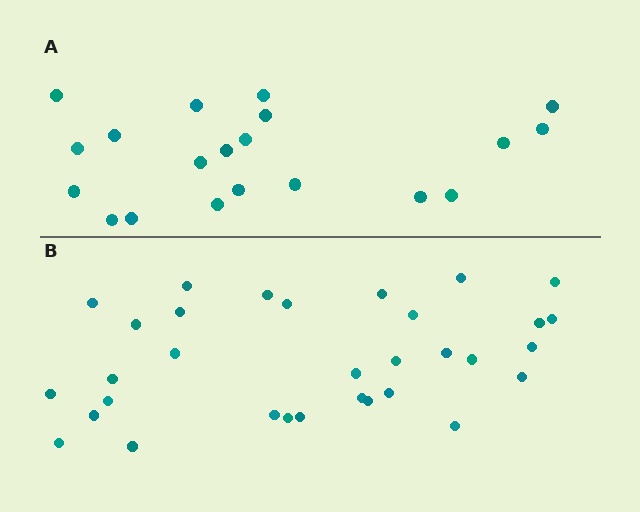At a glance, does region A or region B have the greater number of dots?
Region B (the bottom region) has more dots.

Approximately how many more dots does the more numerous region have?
Region B has roughly 12 or so more dots than region A.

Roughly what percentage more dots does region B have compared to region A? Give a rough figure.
About 60% more.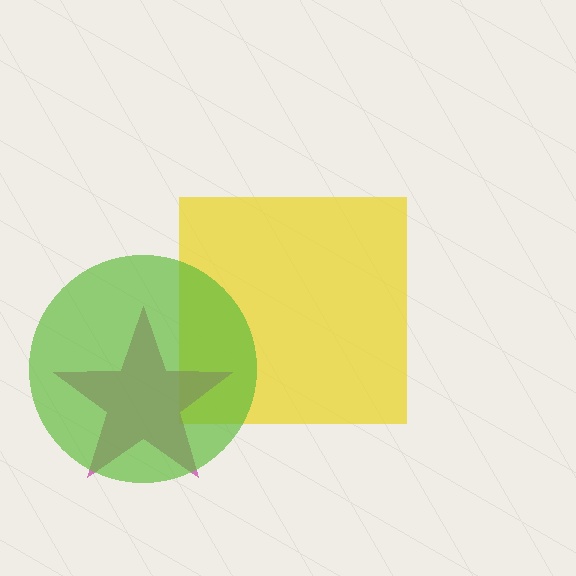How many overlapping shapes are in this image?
There are 3 overlapping shapes in the image.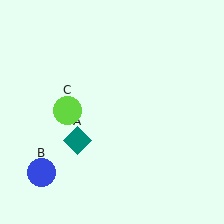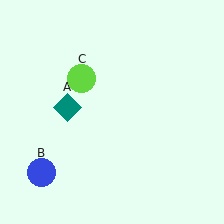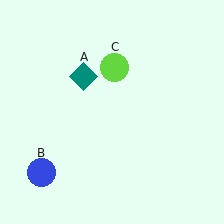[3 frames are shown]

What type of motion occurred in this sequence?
The teal diamond (object A), lime circle (object C) rotated clockwise around the center of the scene.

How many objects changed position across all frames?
2 objects changed position: teal diamond (object A), lime circle (object C).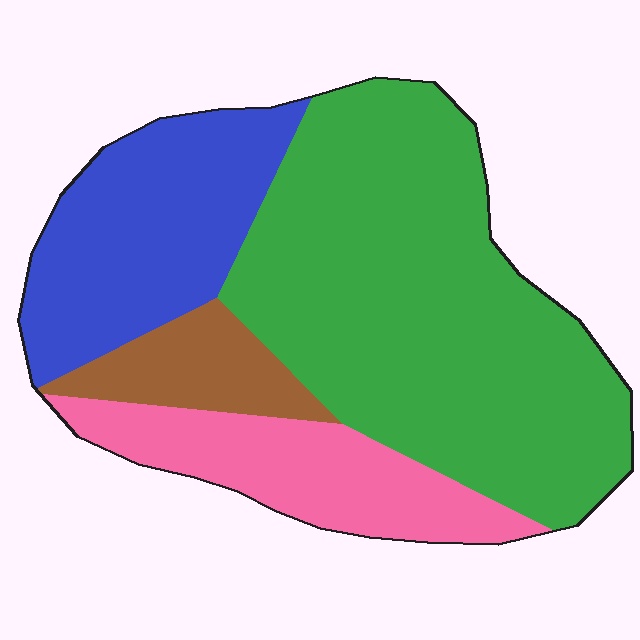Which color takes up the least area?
Brown, at roughly 10%.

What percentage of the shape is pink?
Pink covers 17% of the shape.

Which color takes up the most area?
Green, at roughly 50%.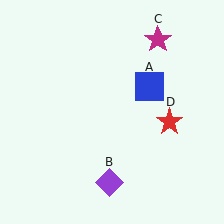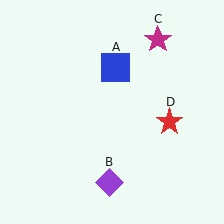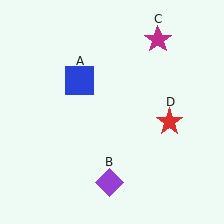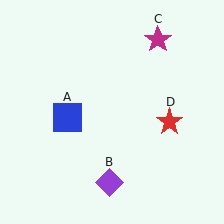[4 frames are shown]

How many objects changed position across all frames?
1 object changed position: blue square (object A).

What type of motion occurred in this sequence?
The blue square (object A) rotated counterclockwise around the center of the scene.